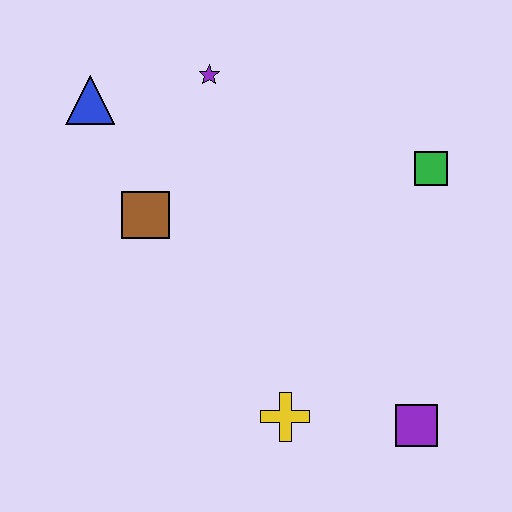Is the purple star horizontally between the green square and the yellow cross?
No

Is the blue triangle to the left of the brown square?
Yes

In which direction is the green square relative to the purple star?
The green square is to the right of the purple star.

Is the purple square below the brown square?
Yes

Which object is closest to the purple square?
The yellow cross is closest to the purple square.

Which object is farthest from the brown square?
The purple square is farthest from the brown square.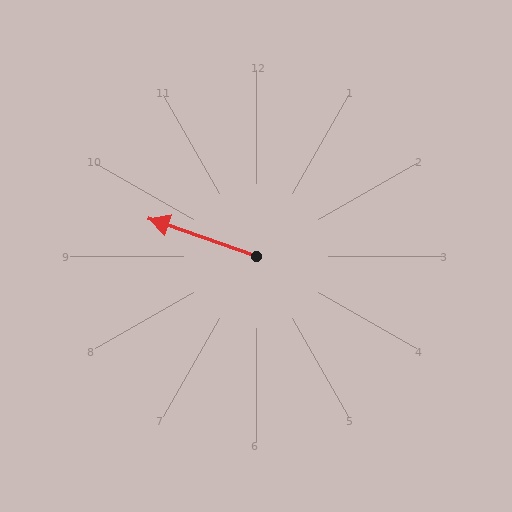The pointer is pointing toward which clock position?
Roughly 10 o'clock.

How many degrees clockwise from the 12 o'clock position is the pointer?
Approximately 289 degrees.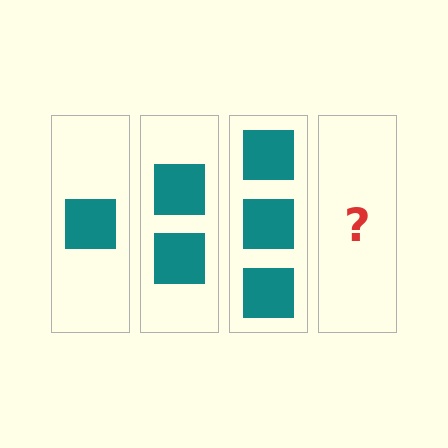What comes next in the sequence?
The next element should be 4 squares.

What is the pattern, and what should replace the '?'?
The pattern is that each step adds one more square. The '?' should be 4 squares.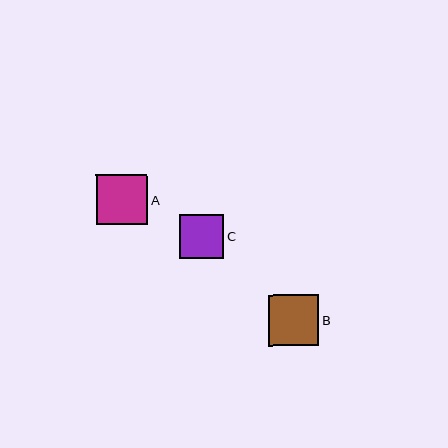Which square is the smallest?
Square C is the smallest with a size of approximately 44 pixels.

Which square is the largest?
Square A is the largest with a size of approximately 51 pixels.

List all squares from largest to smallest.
From largest to smallest: A, B, C.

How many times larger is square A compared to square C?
Square A is approximately 1.1 times the size of square C.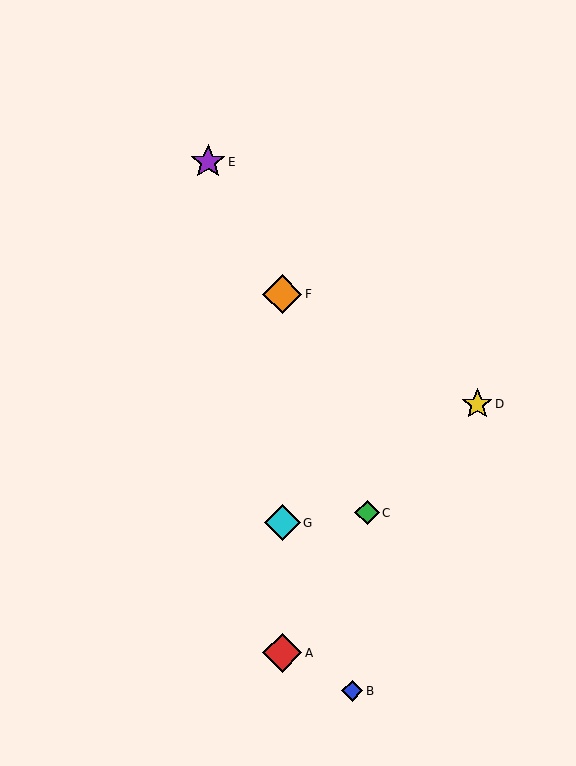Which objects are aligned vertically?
Objects A, F, G are aligned vertically.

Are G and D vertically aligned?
No, G is at x≈282 and D is at x≈477.